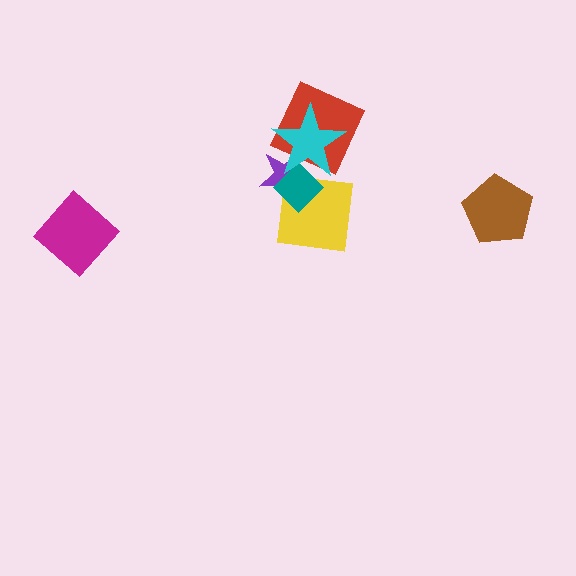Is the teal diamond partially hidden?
Yes, it is partially covered by another shape.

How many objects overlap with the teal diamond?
4 objects overlap with the teal diamond.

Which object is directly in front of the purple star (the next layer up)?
The yellow square is directly in front of the purple star.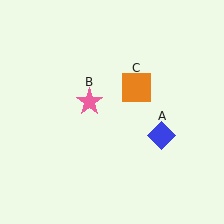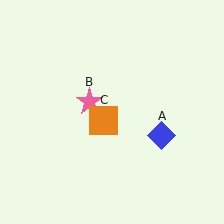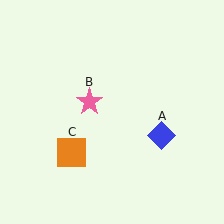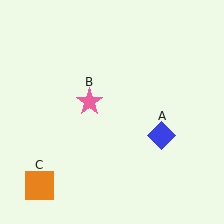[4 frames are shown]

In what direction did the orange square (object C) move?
The orange square (object C) moved down and to the left.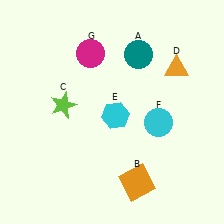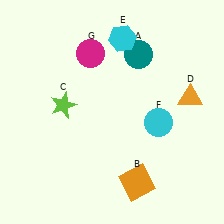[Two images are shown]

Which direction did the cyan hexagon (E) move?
The cyan hexagon (E) moved up.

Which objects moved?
The objects that moved are: the orange triangle (D), the cyan hexagon (E).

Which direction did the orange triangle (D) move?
The orange triangle (D) moved down.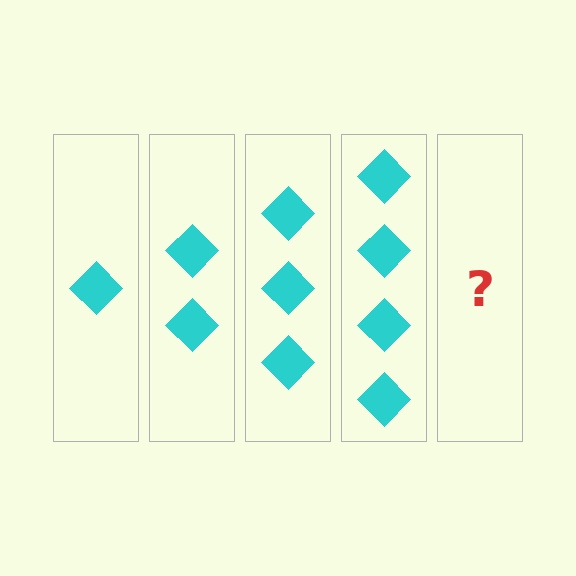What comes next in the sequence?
The next element should be 5 diamonds.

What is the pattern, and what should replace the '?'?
The pattern is that each step adds one more diamond. The '?' should be 5 diamonds.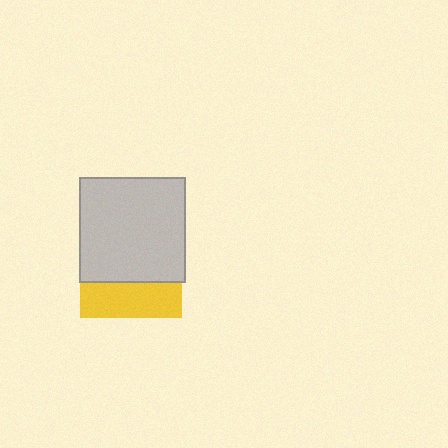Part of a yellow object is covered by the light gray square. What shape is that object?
It is a square.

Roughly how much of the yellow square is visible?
A small part of it is visible (roughly 33%).